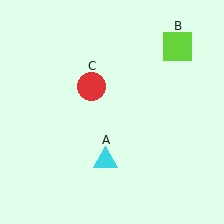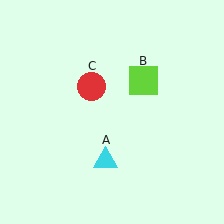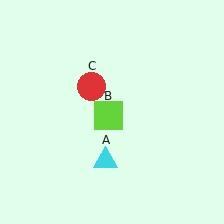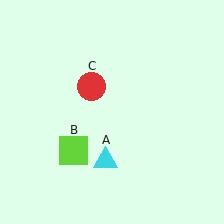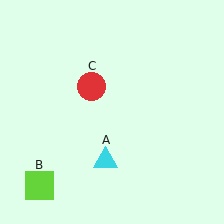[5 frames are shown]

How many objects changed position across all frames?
1 object changed position: lime square (object B).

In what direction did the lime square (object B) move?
The lime square (object B) moved down and to the left.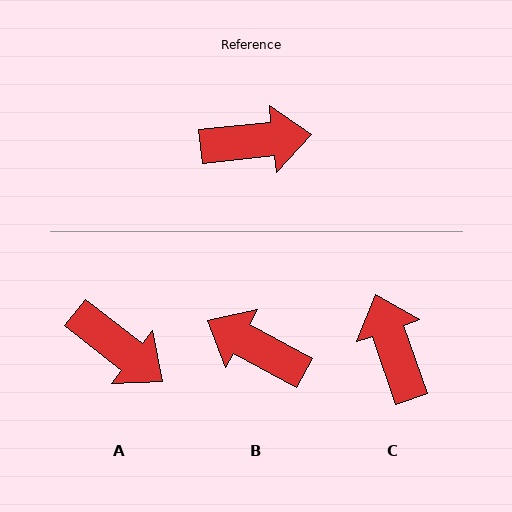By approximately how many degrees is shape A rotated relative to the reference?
Approximately 44 degrees clockwise.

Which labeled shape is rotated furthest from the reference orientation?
B, about 145 degrees away.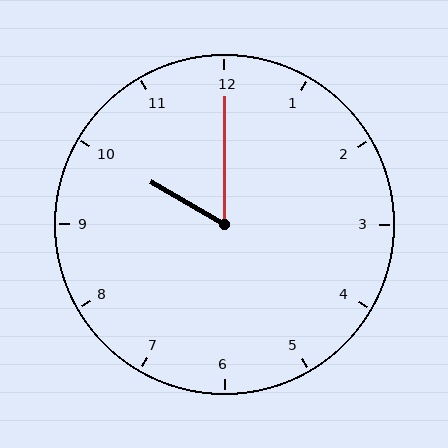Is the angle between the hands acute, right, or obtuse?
It is acute.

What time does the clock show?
10:00.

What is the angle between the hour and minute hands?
Approximately 60 degrees.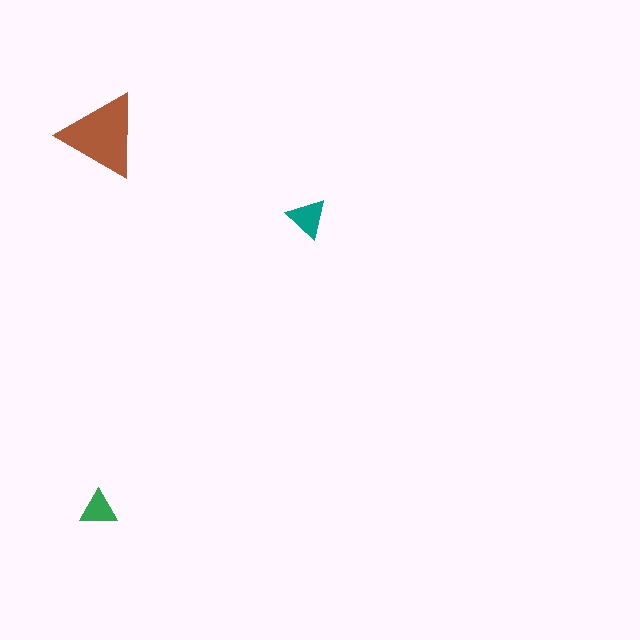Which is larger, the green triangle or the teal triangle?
The teal one.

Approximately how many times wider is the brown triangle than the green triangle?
About 2.5 times wider.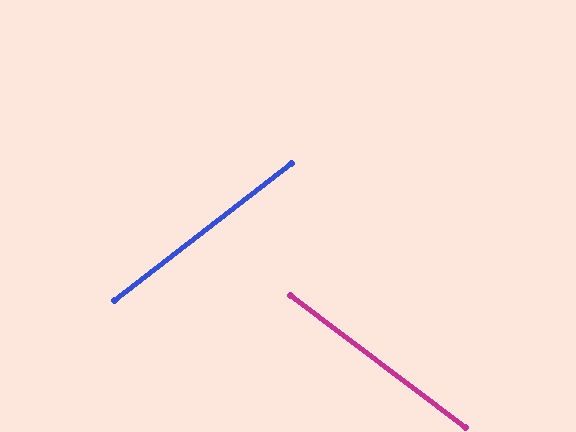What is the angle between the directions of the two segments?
Approximately 75 degrees.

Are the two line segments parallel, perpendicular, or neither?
Neither parallel nor perpendicular — they differ by about 75°.